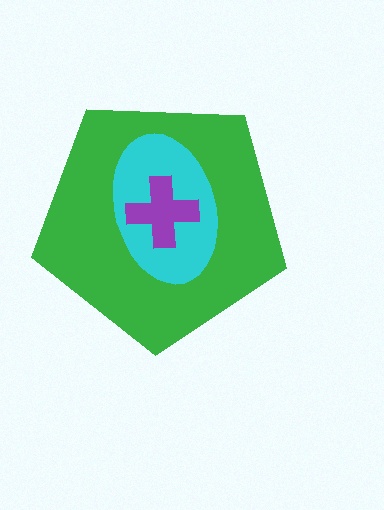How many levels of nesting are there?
3.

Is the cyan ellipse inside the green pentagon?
Yes.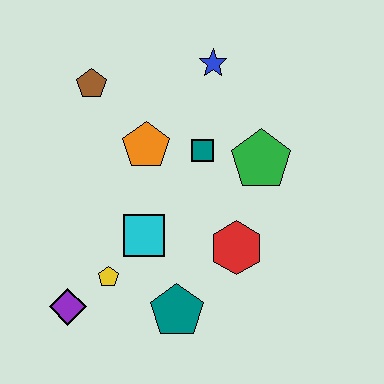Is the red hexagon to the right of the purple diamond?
Yes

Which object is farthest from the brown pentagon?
The teal pentagon is farthest from the brown pentagon.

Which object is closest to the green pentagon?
The teal square is closest to the green pentagon.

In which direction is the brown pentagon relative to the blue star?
The brown pentagon is to the left of the blue star.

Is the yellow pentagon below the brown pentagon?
Yes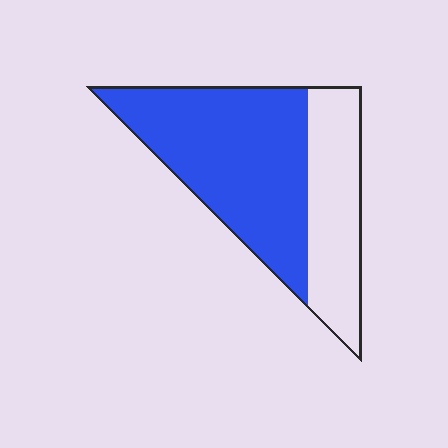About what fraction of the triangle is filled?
About two thirds (2/3).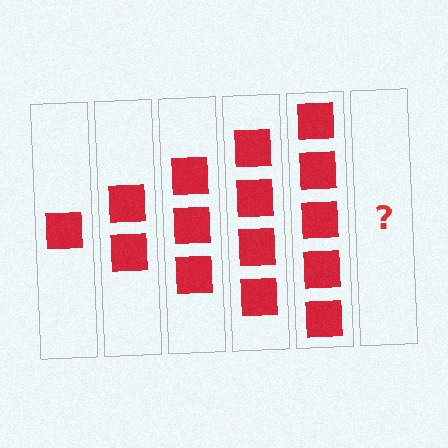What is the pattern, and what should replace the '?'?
The pattern is that each step adds one more square. The '?' should be 6 squares.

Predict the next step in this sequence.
The next step is 6 squares.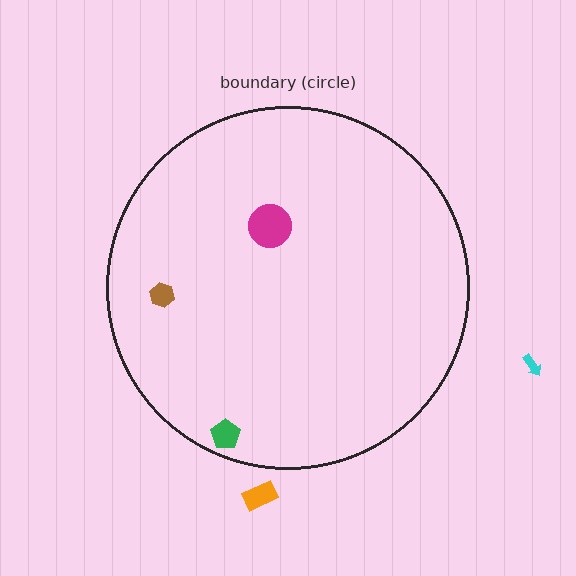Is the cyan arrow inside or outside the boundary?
Outside.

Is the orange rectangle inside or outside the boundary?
Outside.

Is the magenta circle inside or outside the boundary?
Inside.